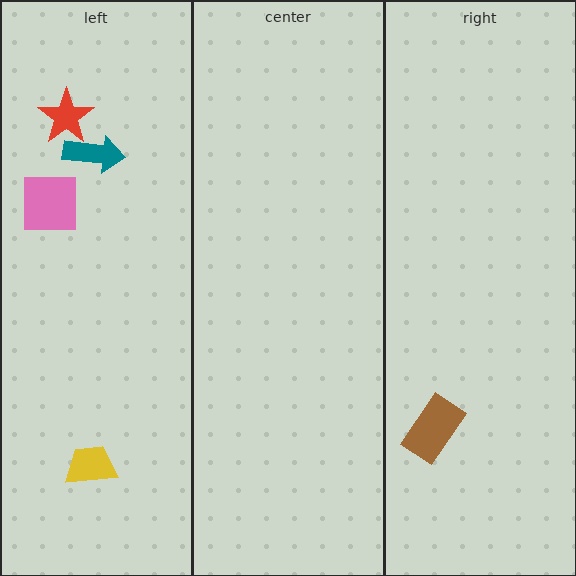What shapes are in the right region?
The brown rectangle.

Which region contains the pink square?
The left region.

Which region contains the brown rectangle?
The right region.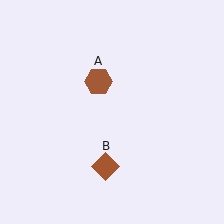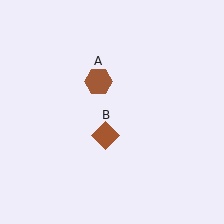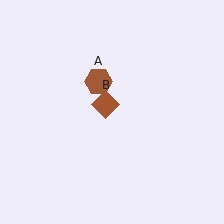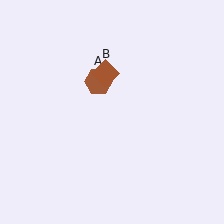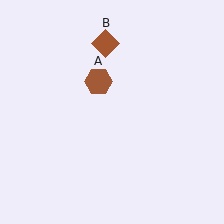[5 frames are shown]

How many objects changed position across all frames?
1 object changed position: brown diamond (object B).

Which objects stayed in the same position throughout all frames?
Brown hexagon (object A) remained stationary.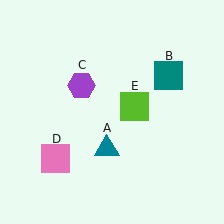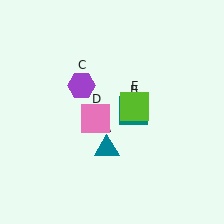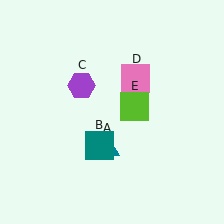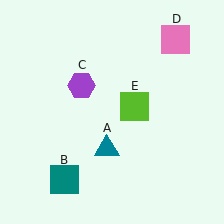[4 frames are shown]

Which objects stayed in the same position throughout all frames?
Teal triangle (object A) and purple hexagon (object C) and lime square (object E) remained stationary.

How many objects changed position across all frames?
2 objects changed position: teal square (object B), pink square (object D).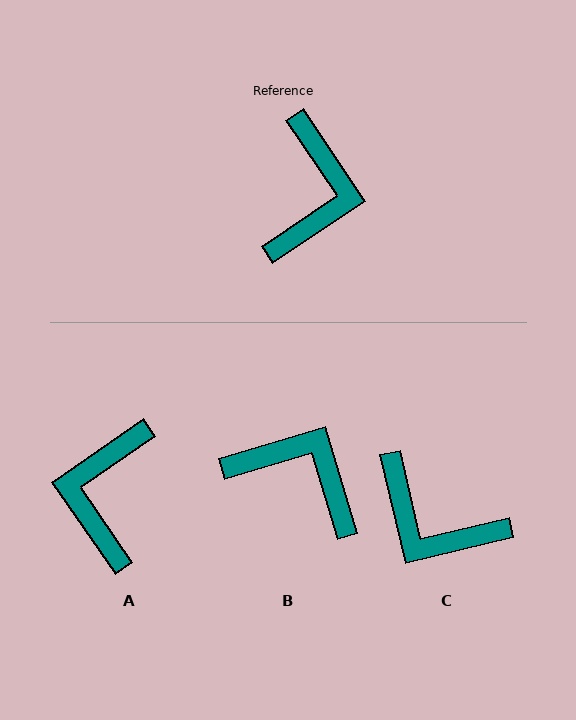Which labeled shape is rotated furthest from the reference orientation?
A, about 179 degrees away.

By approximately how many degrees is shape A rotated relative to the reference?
Approximately 179 degrees clockwise.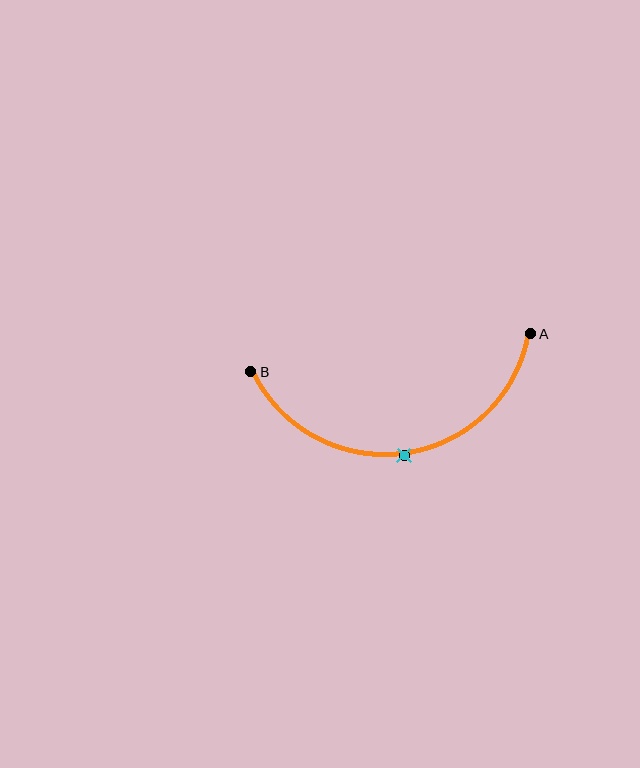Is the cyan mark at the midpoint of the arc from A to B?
Yes. The cyan mark lies on the arc at equal arc-length from both A and B — it is the arc midpoint.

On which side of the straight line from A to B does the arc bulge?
The arc bulges below the straight line connecting A and B.